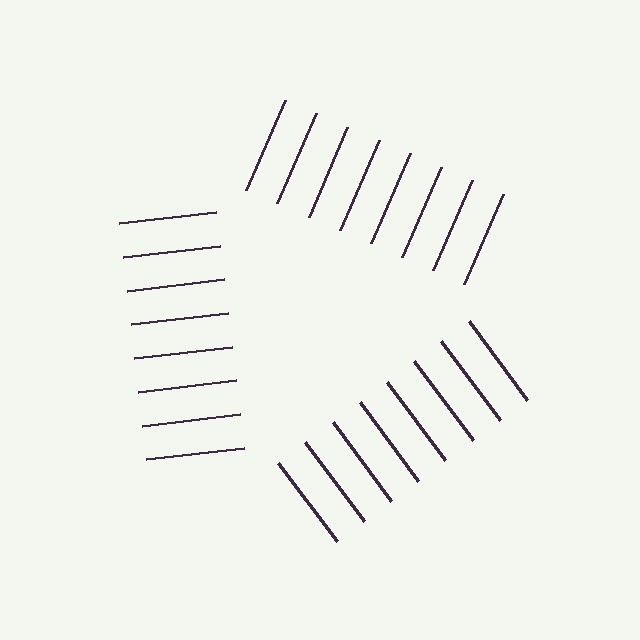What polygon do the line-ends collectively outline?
An illusory triangle — the line segments terminate on its edges but no continuous stroke is drawn.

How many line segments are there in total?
24 — 8 along each of the 3 edges.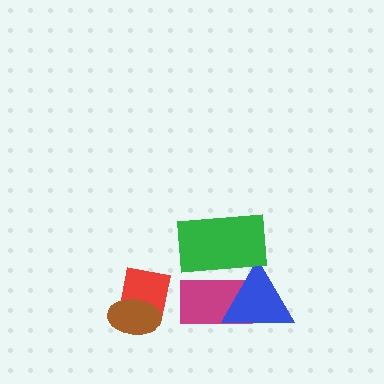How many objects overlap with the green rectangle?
2 objects overlap with the green rectangle.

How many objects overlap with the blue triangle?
2 objects overlap with the blue triangle.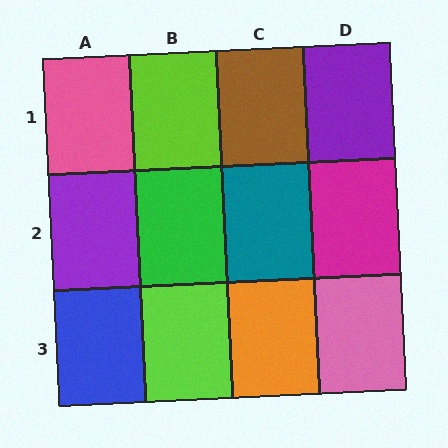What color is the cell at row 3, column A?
Blue.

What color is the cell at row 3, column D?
Pink.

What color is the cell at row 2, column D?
Magenta.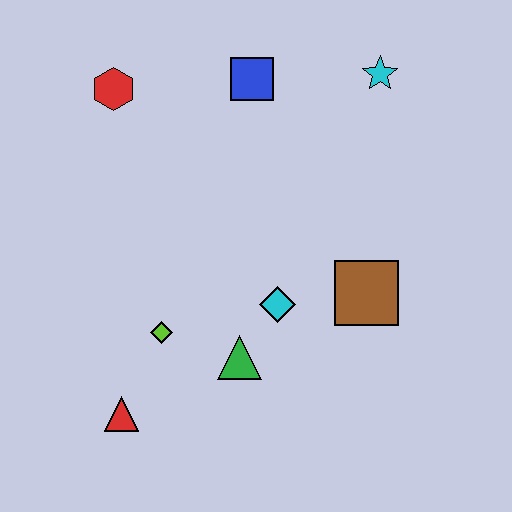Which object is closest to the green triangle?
The cyan diamond is closest to the green triangle.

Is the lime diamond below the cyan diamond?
Yes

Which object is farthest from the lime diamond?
The cyan star is farthest from the lime diamond.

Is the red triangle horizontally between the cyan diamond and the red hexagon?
Yes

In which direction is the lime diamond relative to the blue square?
The lime diamond is below the blue square.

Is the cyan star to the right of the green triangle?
Yes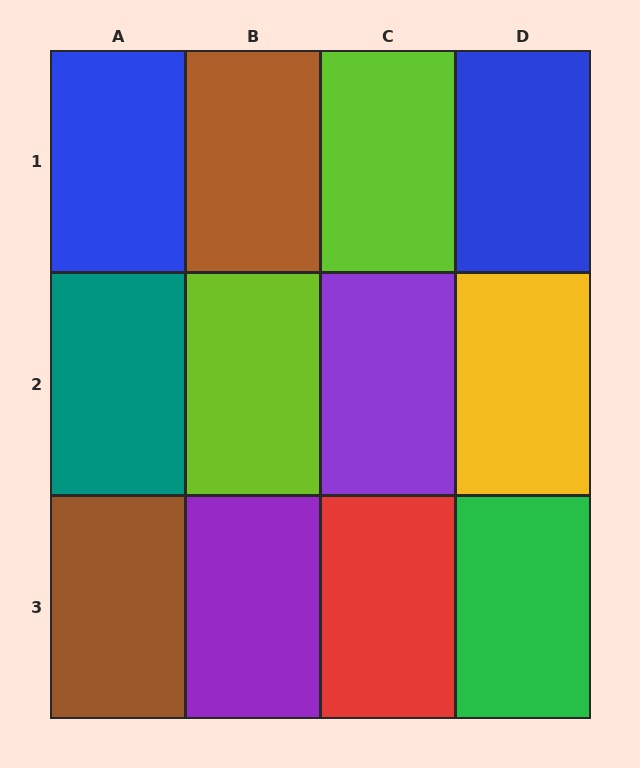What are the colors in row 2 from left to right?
Teal, lime, purple, yellow.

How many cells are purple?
2 cells are purple.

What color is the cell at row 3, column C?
Red.